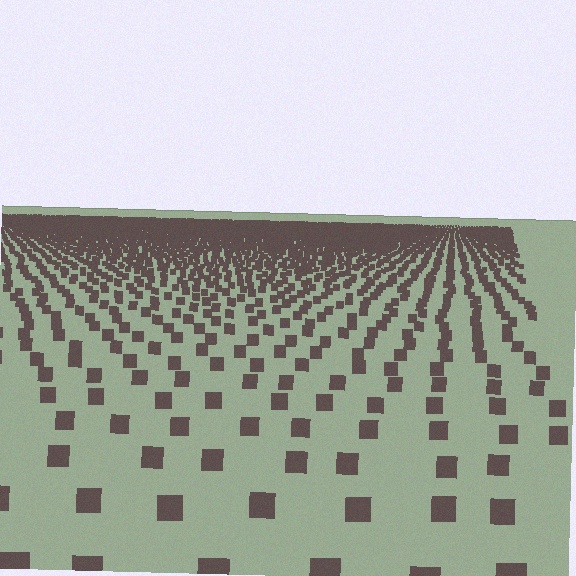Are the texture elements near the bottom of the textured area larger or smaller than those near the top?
Larger. Near the bottom, elements are closer to the viewer and appear at a bigger on-screen size.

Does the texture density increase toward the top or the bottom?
Density increases toward the top.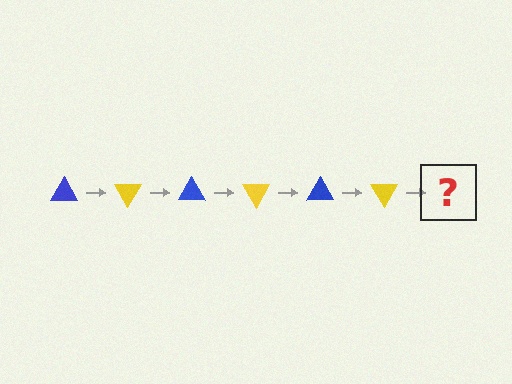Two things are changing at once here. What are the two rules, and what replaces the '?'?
The two rules are that it rotates 60 degrees each step and the color cycles through blue and yellow. The '?' should be a blue triangle, rotated 360 degrees from the start.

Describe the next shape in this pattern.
It should be a blue triangle, rotated 360 degrees from the start.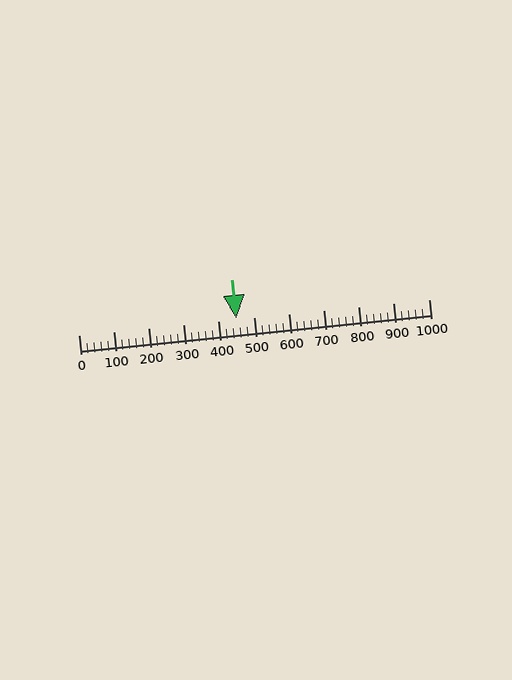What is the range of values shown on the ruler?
The ruler shows values from 0 to 1000.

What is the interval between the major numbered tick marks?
The major tick marks are spaced 100 units apart.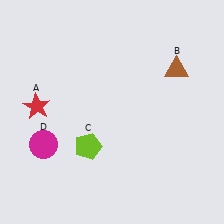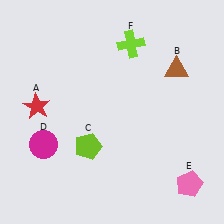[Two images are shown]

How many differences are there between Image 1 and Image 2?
There are 2 differences between the two images.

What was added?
A pink pentagon (E), a lime cross (F) were added in Image 2.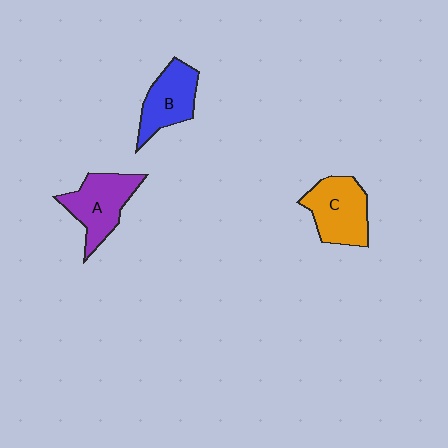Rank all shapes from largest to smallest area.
From largest to smallest: C (orange), A (purple), B (blue).